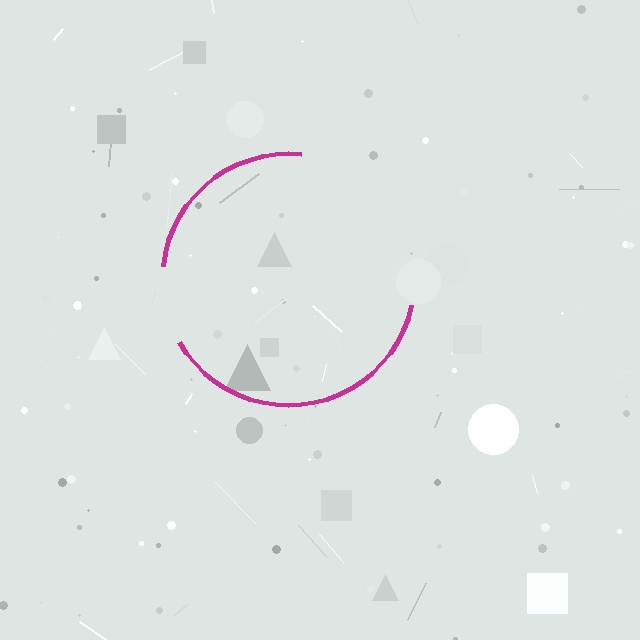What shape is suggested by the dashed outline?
The dashed outline suggests a circle.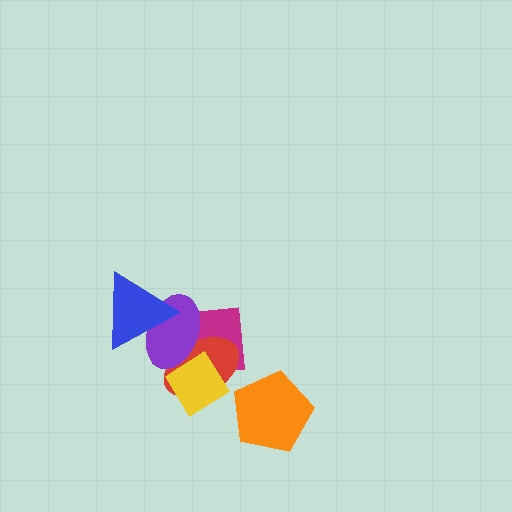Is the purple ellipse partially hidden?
Yes, it is partially covered by another shape.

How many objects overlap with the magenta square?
3 objects overlap with the magenta square.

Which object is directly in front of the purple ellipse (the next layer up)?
The yellow diamond is directly in front of the purple ellipse.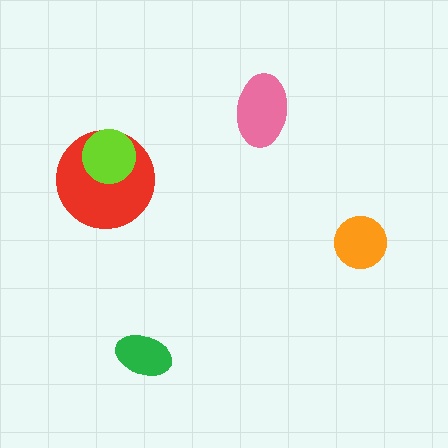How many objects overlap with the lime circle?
1 object overlaps with the lime circle.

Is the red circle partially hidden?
Yes, it is partially covered by another shape.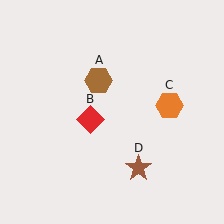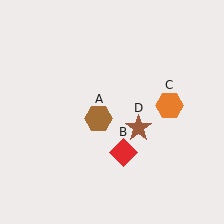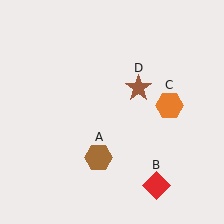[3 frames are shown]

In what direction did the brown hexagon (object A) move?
The brown hexagon (object A) moved down.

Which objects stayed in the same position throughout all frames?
Orange hexagon (object C) remained stationary.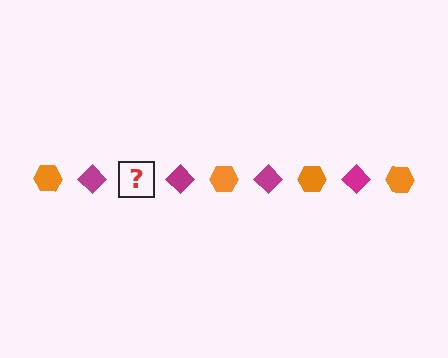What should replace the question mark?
The question mark should be replaced with an orange hexagon.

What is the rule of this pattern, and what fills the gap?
The rule is that the pattern alternates between orange hexagon and magenta diamond. The gap should be filled with an orange hexagon.